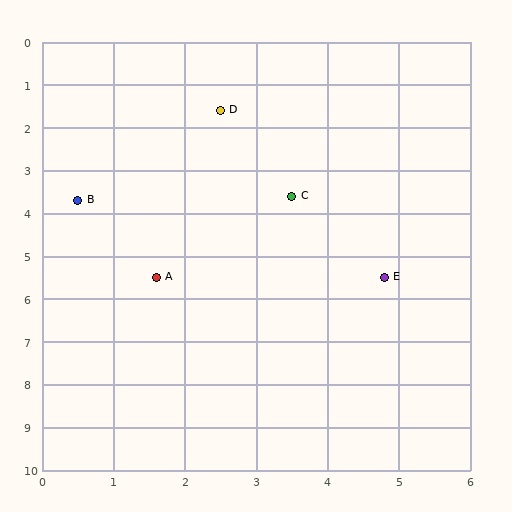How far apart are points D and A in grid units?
Points D and A are about 4.0 grid units apart.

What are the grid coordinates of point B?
Point B is at approximately (0.5, 3.7).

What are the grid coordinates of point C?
Point C is at approximately (3.5, 3.6).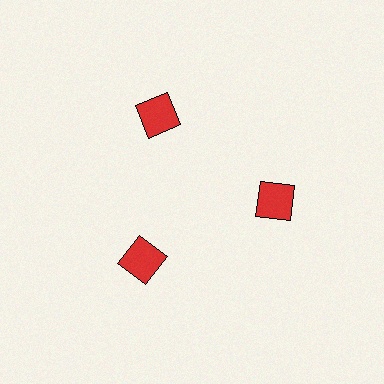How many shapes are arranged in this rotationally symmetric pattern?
There are 3 shapes, arranged in 3 groups of 1.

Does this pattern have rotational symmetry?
Yes, this pattern has 3-fold rotational symmetry. It looks the same after rotating 120 degrees around the center.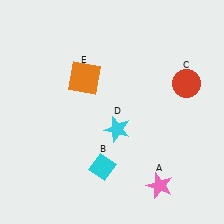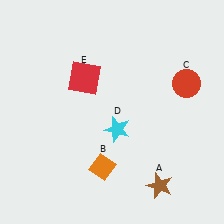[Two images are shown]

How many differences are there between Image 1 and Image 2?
There are 3 differences between the two images.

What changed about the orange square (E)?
In Image 1, E is orange. In Image 2, it changed to red.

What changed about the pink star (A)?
In Image 1, A is pink. In Image 2, it changed to brown.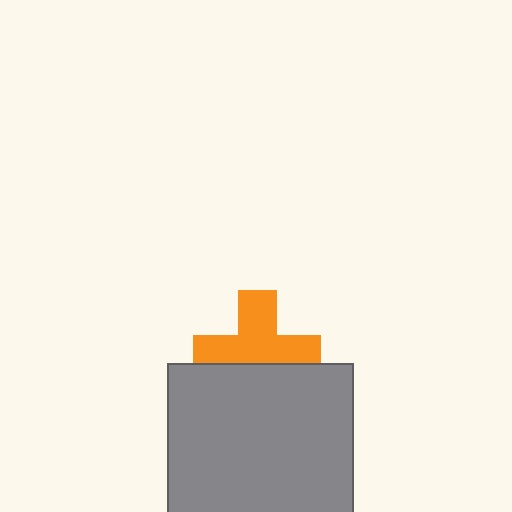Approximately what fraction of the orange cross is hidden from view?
Roughly 36% of the orange cross is hidden behind the gray square.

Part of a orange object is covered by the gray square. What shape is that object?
It is a cross.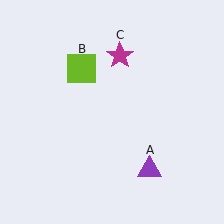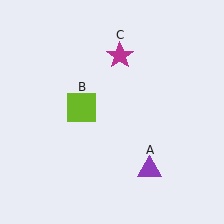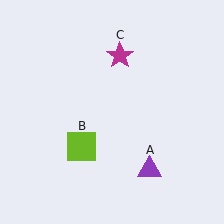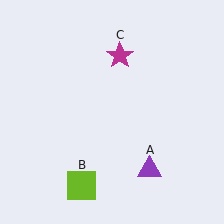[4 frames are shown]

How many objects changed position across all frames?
1 object changed position: lime square (object B).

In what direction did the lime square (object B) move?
The lime square (object B) moved down.